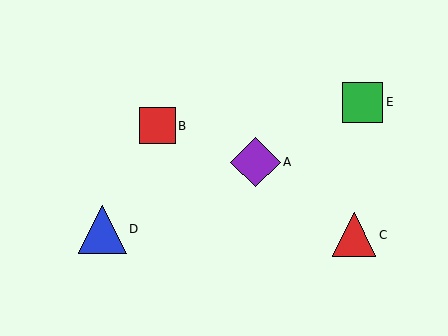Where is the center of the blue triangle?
The center of the blue triangle is at (102, 229).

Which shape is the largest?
The purple diamond (labeled A) is the largest.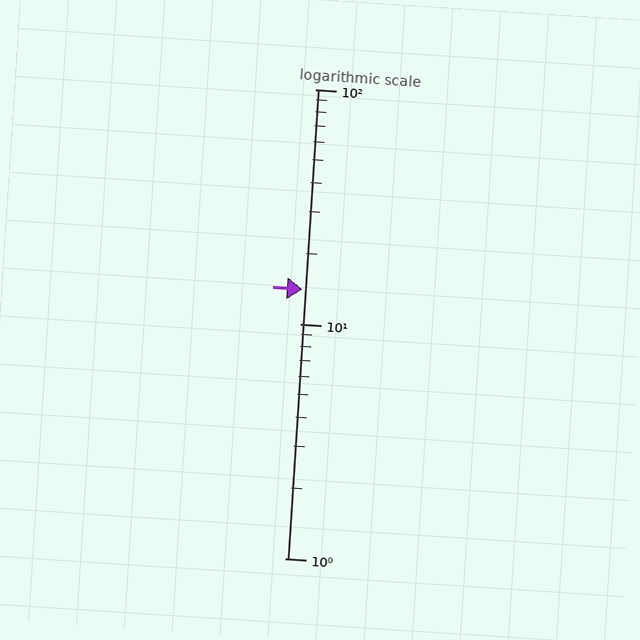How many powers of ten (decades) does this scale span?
The scale spans 2 decades, from 1 to 100.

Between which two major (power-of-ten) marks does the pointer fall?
The pointer is between 10 and 100.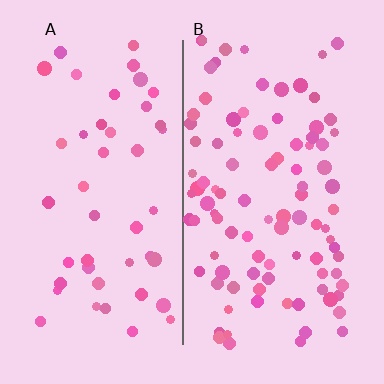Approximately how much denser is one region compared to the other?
Approximately 2.2× — region B over region A.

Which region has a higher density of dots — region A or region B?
B (the right).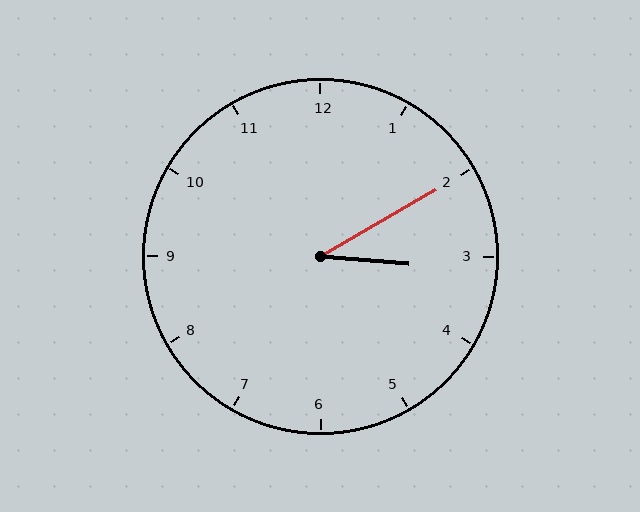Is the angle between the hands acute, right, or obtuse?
It is acute.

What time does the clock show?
3:10.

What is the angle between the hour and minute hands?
Approximately 35 degrees.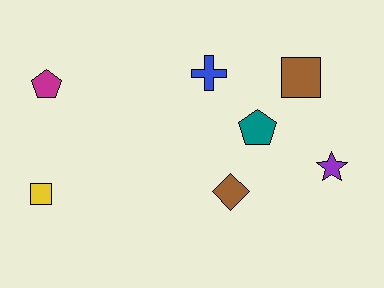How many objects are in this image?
There are 7 objects.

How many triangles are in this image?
There are no triangles.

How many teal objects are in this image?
There is 1 teal object.